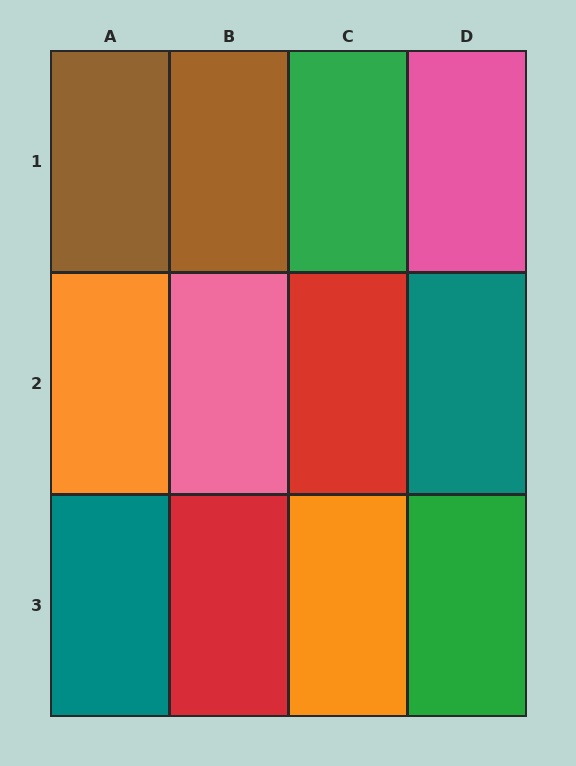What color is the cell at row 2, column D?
Teal.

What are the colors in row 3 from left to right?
Teal, red, orange, green.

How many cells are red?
2 cells are red.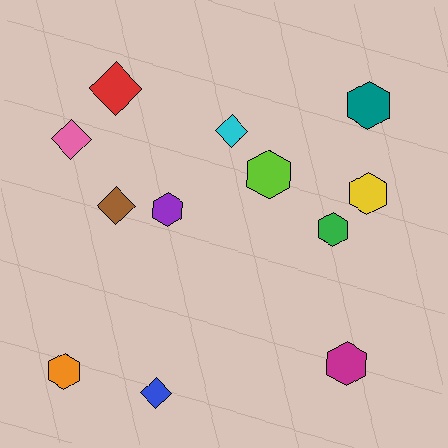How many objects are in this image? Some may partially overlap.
There are 12 objects.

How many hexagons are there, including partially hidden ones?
There are 7 hexagons.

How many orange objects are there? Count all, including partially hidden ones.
There is 1 orange object.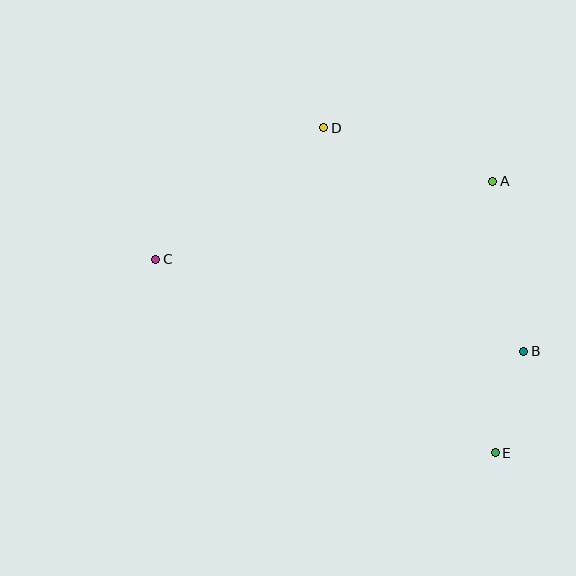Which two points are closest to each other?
Points B and E are closest to each other.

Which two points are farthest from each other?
Points C and E are farthest from each other.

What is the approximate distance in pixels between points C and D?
The distance between C and D is approximately 213 pixels.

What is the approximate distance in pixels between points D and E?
The distance between D and E is approximately 367 pixels.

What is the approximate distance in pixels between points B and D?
The distance between B and D is approximately 300 pixels.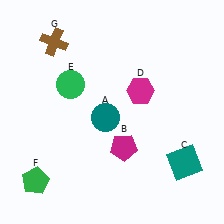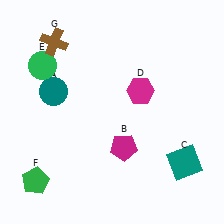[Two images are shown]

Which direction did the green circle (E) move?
The green circle (E) moved left.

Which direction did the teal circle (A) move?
The teal circle (A) moved left.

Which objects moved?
The objects that moved are: the teal circle (A), the green circle (E).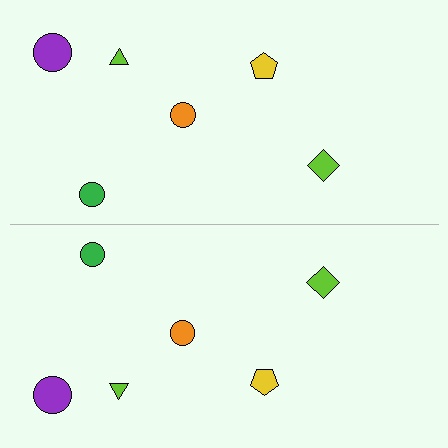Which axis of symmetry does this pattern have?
The pattern has a horizontal axis of symmetry running through the center of the image.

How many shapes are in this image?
There are 12 shapes in this image.